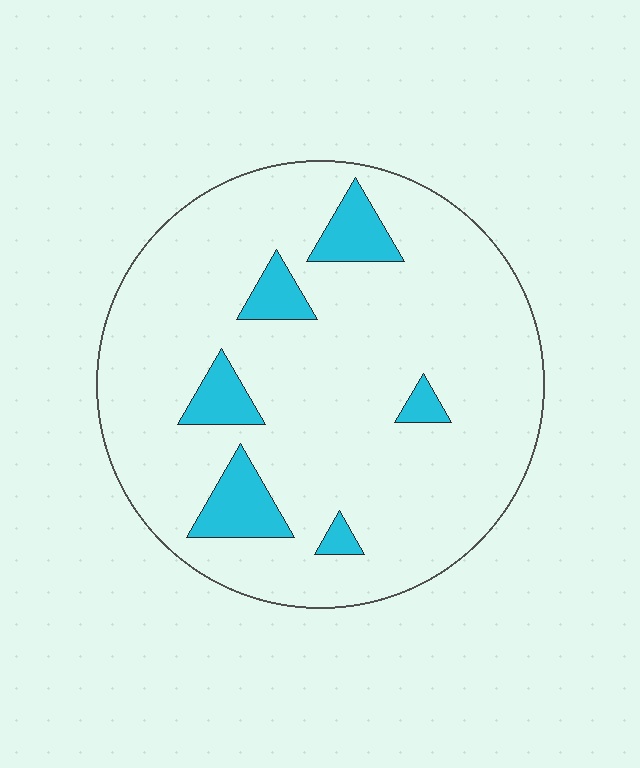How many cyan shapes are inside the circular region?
6.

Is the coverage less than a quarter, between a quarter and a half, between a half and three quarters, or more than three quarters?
Less than a quarter.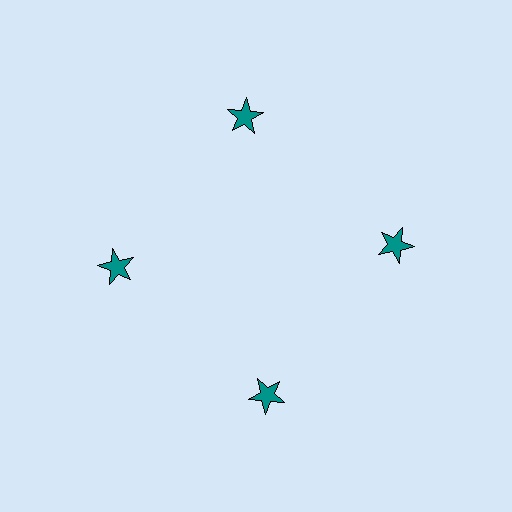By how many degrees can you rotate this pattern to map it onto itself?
The pattern maps onto itself every 90 degrees of rotation.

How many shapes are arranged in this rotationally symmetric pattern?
There are 4 shapes, arranged in 4 groups of 1.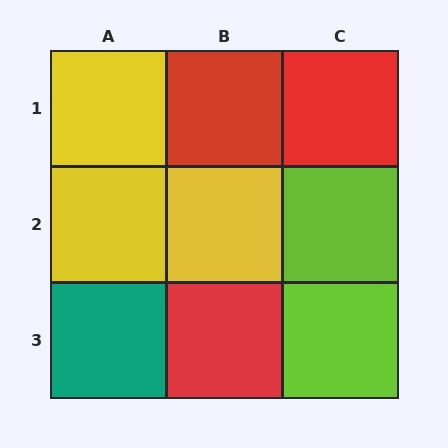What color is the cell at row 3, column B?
Red.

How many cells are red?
3 cells are red.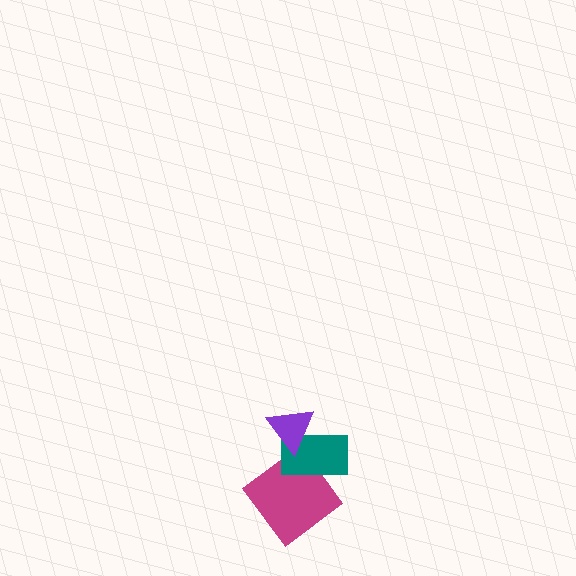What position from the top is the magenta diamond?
The magenta diamond is 3rd from the top.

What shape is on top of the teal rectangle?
The purple triangle is on top of the teal rectangle.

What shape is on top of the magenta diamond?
The teal rectangle is on top of the magenta diamond.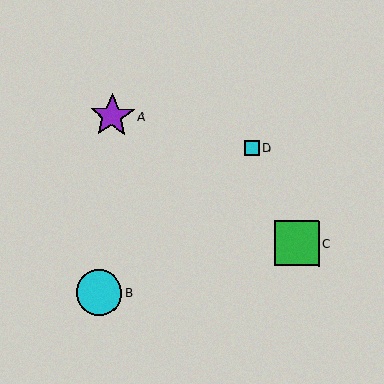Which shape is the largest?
The cyan circle (labeled B) is the largest.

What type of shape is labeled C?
Shape C is a green square.